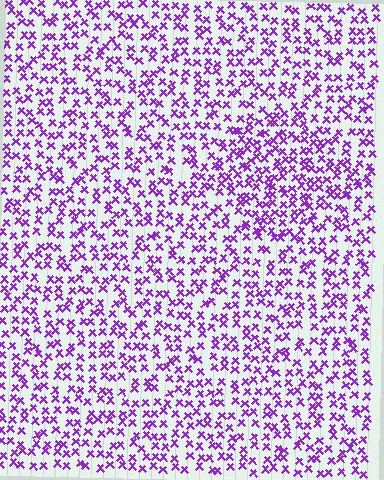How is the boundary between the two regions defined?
The boundary is defined by a change in element density (approximately 1.5x ratio). All elements are the same color, size, and shape.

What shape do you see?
I see a diamond.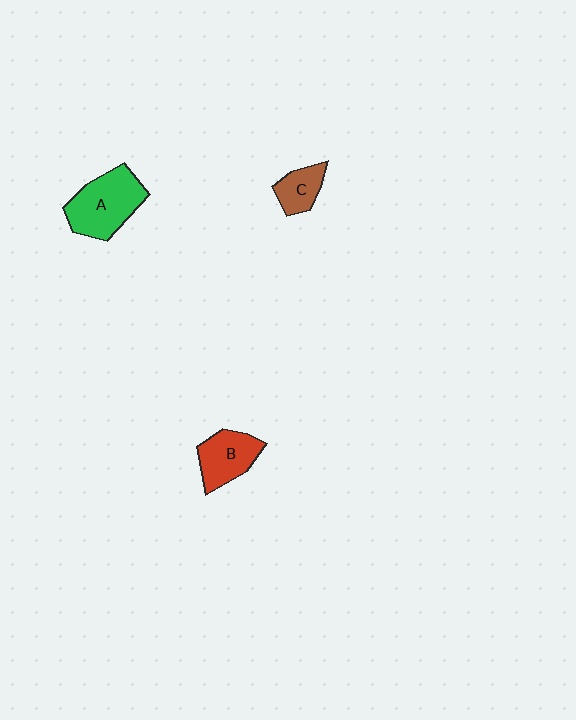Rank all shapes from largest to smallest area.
From largest to smallest: A (green), B (red), C (brown).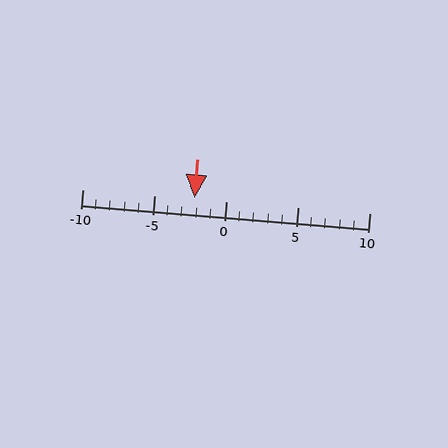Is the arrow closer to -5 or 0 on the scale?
The arrow is closer to 0.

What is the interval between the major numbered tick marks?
The major tick marks are spaced 5 units apart.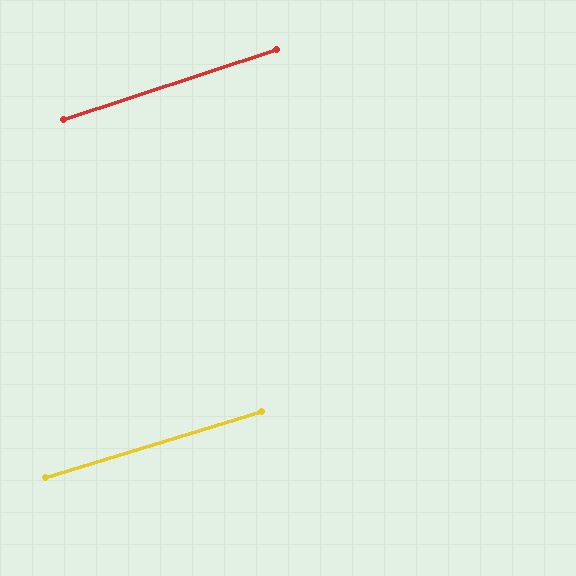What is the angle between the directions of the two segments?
Approximately 1 degree.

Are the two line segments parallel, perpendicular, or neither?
Parallel — their directions differ by only 1.1°.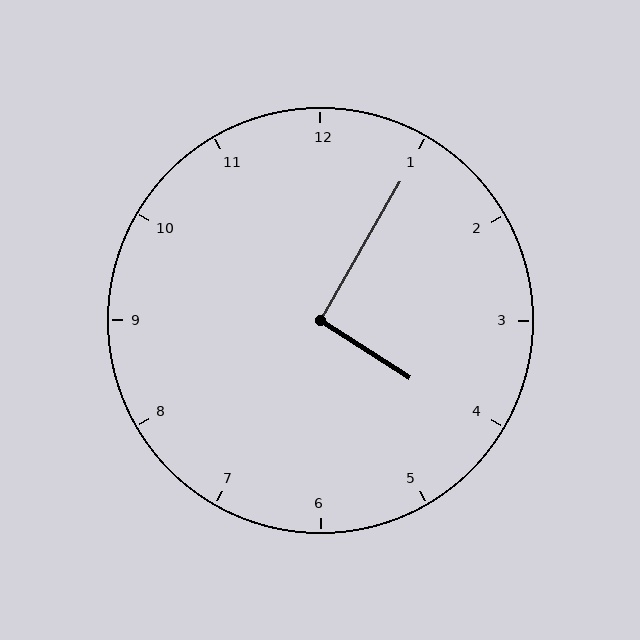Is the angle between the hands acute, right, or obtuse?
It is right.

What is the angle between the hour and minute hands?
Approximately 92 degrees.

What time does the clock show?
4:05.